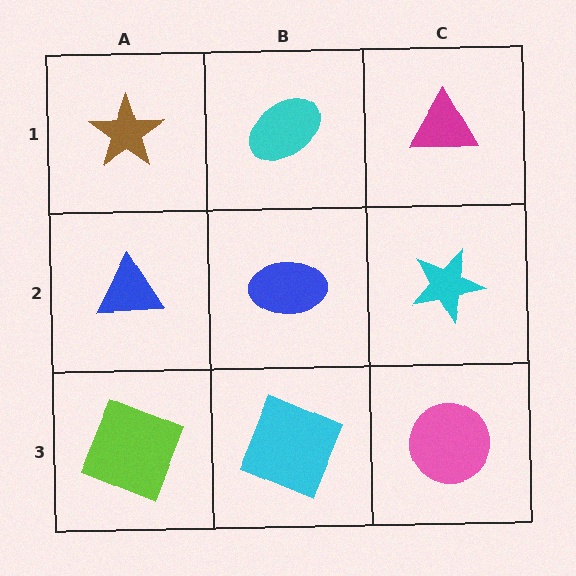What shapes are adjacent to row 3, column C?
A cyan star (row 2, column C), a cyan square (row 3, column B).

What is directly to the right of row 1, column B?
A magenta triangle.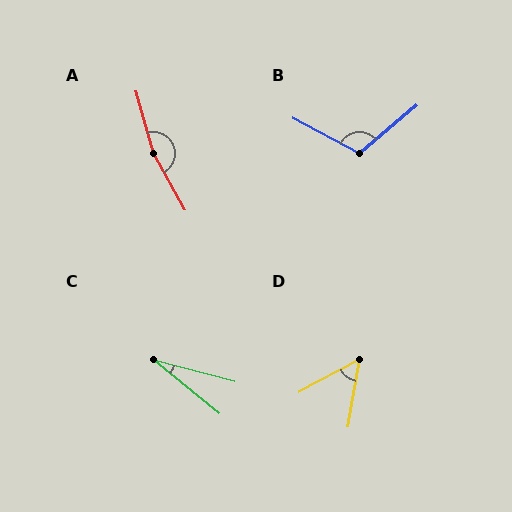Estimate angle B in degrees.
Approximately 112 degrees.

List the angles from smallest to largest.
C (25°), D (52°), B (112°), A (166°).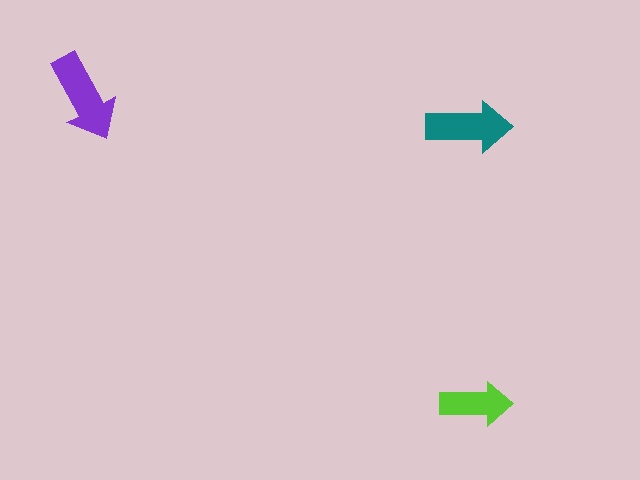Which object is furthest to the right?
The lime arrow is rightmost.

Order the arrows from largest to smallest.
the purple one, the teal one, the lime one.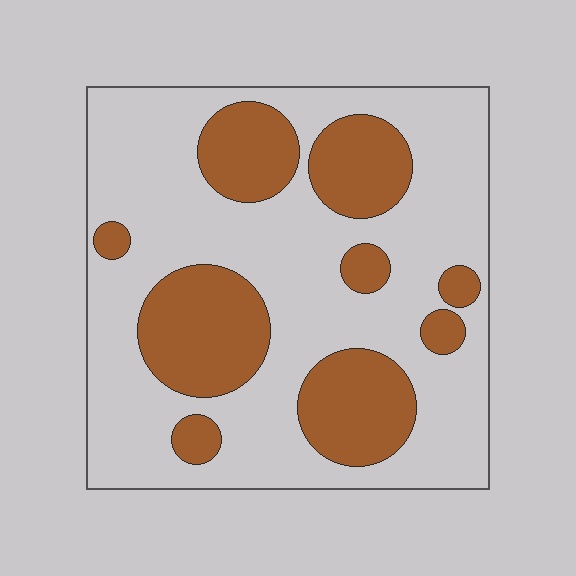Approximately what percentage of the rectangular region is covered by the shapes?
Approximately 30%.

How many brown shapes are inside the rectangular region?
9.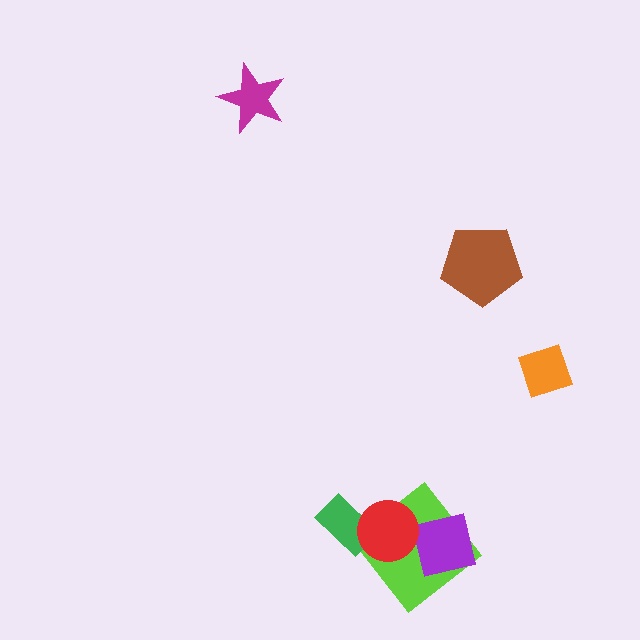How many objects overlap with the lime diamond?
2 objects overlap with the lime diamond.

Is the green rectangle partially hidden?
Yes, it is partially covered by another shape.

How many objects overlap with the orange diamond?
0 objects overlap with the orange diamond.